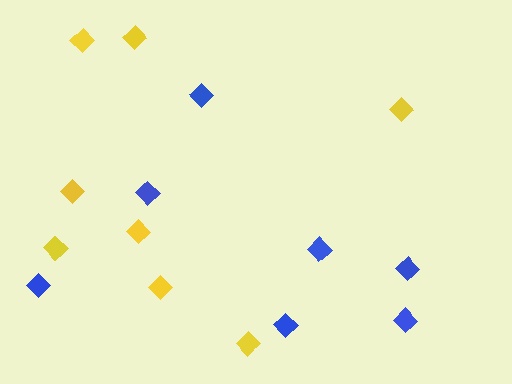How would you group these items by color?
There are 2 groups: one group of blue diamonds (7) and one group of yellow diamonds (8).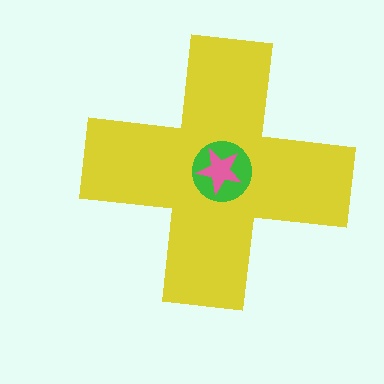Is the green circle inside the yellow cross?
Yes.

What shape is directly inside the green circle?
The pink star.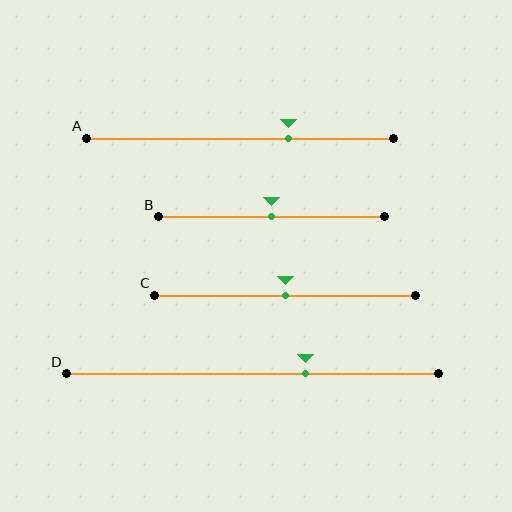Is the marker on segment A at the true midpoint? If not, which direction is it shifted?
No, the marker on segment A is shifted to the right by about 16% of the segment length.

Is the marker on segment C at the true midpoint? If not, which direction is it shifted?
Yes, the marker on segment C is at the true midpoint.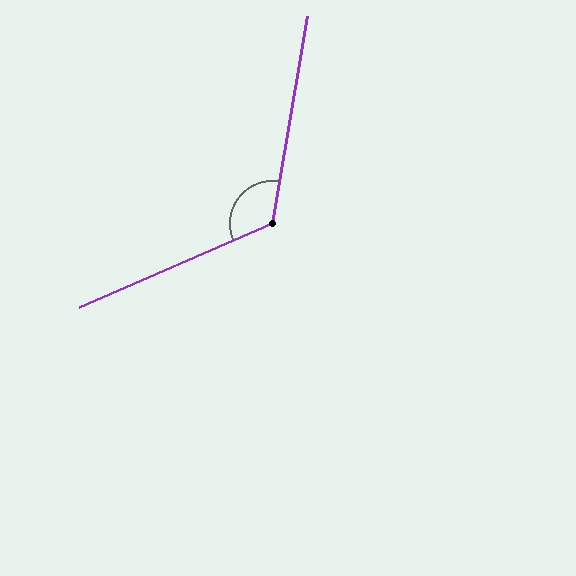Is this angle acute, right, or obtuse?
It is obtuse.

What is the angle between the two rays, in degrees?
Approximately 123 degrees.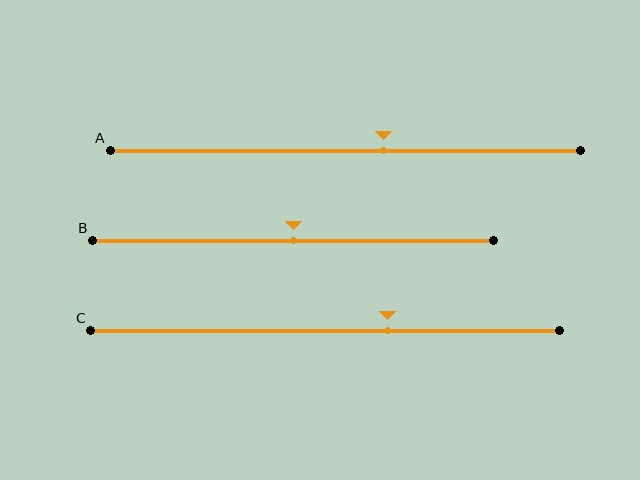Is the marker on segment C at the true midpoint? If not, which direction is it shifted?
No, the marker on segment C is shifted to the right by about 13% of the segment length.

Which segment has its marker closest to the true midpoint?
Segment B has its marker closest to the true midpoint.